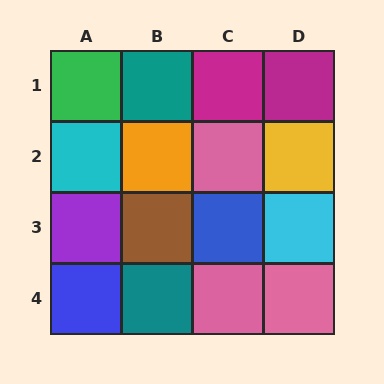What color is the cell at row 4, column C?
Pink.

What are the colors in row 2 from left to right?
Cyan, orange, pink, yellow.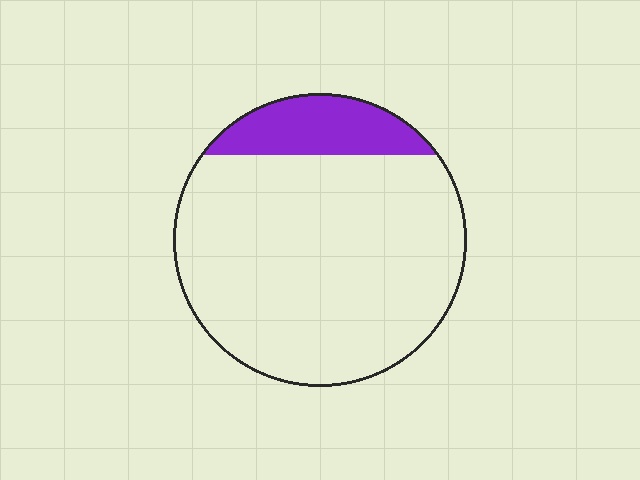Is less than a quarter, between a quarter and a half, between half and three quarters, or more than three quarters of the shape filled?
Less than a quarter.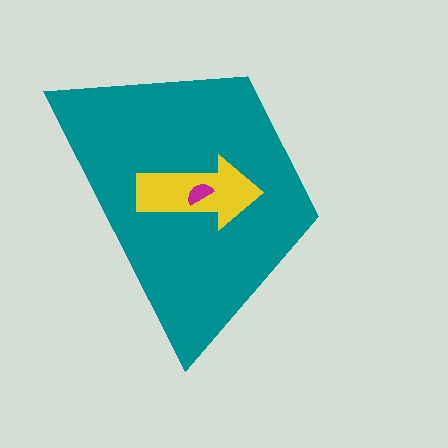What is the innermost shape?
The magenta semicircle.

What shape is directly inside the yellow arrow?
The magenta semicircle.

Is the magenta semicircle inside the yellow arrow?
Yes.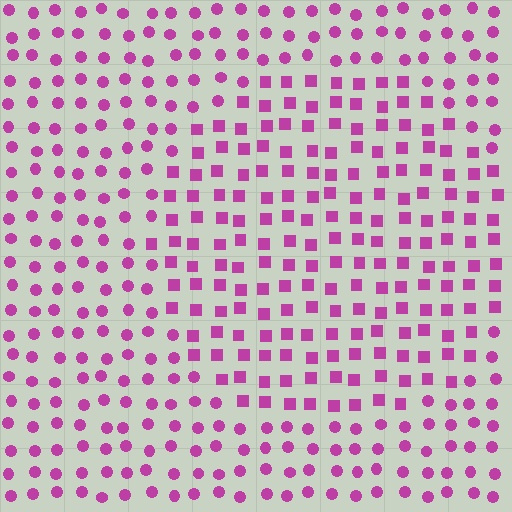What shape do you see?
I see a circle.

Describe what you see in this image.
The image is filled with small magenta elements arranged in a uniform grid. A circle-shaped region contains squares, while the surrounding area contains circles. The boundary is defined purely by the change in element shape.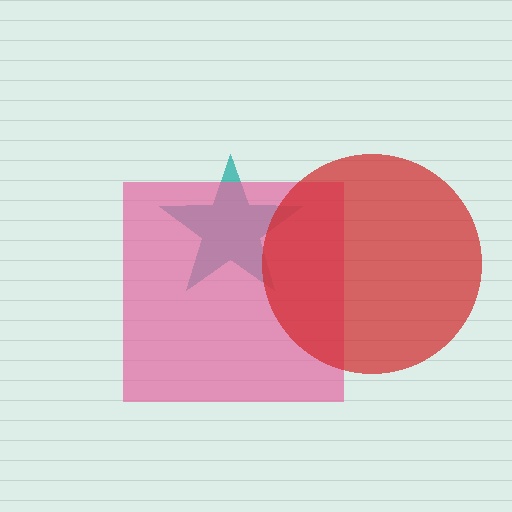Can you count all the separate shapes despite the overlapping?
Yes, there are 3 separate shapes.